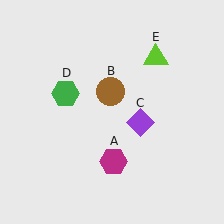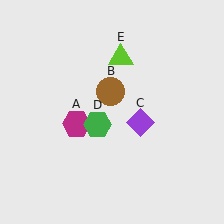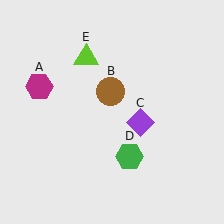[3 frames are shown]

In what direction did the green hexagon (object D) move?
The green hexagon (object D) moved down and to the right.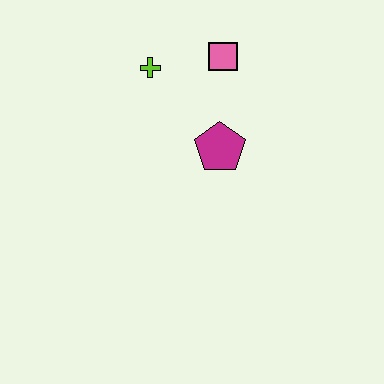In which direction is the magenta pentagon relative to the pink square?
The magenta pentagon is below the pink square.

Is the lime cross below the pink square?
Yes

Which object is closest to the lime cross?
The pink square is closest to the lime cross.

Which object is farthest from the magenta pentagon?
The lime cross is farthest from the magenta pentagon.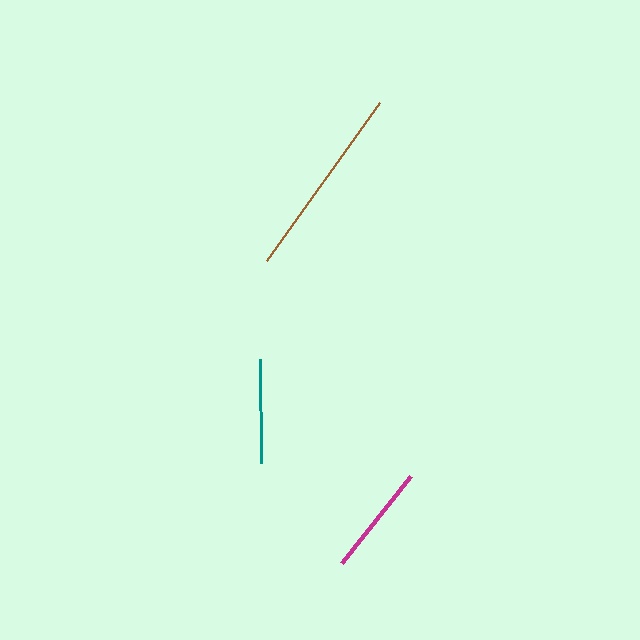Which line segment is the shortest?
The teal line is the shortest at approximately 104 pixels.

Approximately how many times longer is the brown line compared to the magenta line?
The brown line is approximately 1.7 times the length of the magenta line.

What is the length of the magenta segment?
The magenta segment is approximately 111 pixels long.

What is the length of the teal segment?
The teal segment is approximately 104 pixels long.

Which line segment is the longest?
The brown line is the longest at approximately 194 pixels.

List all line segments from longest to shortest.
From longest to shortest: brown, magenta, teal.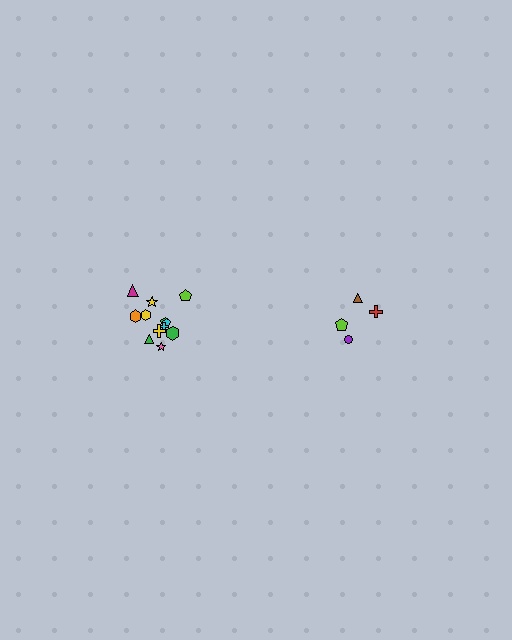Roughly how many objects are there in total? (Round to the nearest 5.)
Roughly 15 objects in total.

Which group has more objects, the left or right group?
The left group.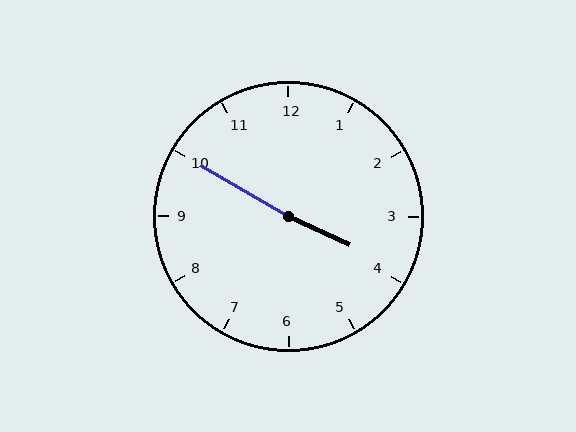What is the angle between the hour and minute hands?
Approximately 175 degrees.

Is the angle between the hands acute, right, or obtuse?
It is obtuse.